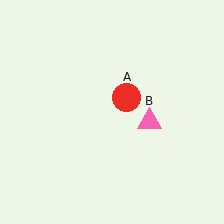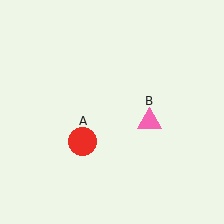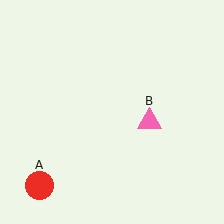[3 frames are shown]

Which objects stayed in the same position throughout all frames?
Pink triangle (object B) remained stationary.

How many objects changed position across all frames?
1 object changed position: red circle (object A).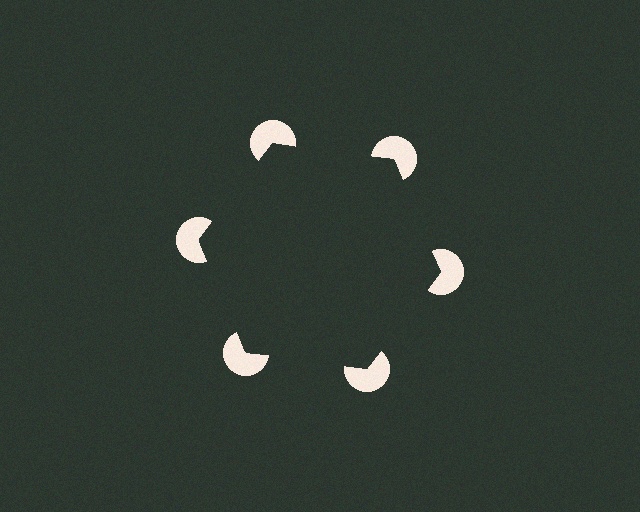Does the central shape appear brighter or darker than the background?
It typically appears slightly darker than the background, even though no actual brightness change is drawn.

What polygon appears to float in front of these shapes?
An illusory hexagon — its edges are inferred from the aligned wedge cuts in the pac-man discs, not physically drawn.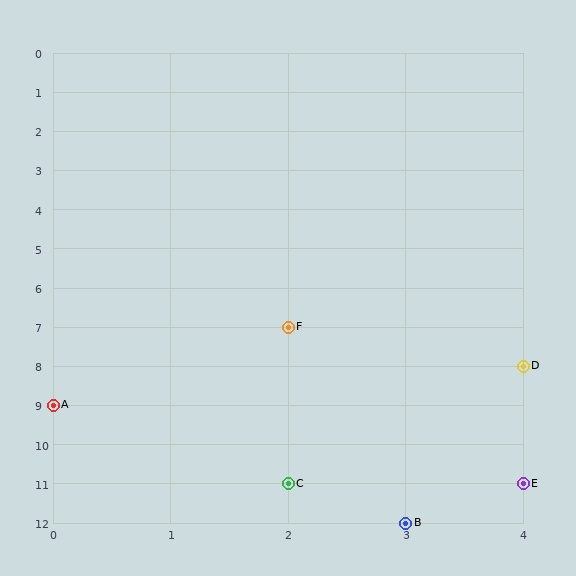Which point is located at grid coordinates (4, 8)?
Point D is at (4, 8).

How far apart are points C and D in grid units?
Points C and D are 2 columns and 3 rows apart (about 3.6 grid units diagonally).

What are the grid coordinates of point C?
Point C is at grid coordinates (2, 11).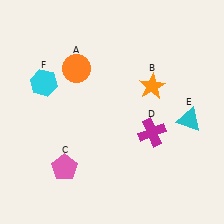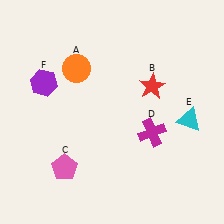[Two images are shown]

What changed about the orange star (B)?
In Image 1, B is orange. In Image 2, it changed to red.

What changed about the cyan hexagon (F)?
In Image 1, F is cyan. In Image 2, it changed to purple.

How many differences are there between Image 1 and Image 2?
There are 2 differences between the two images.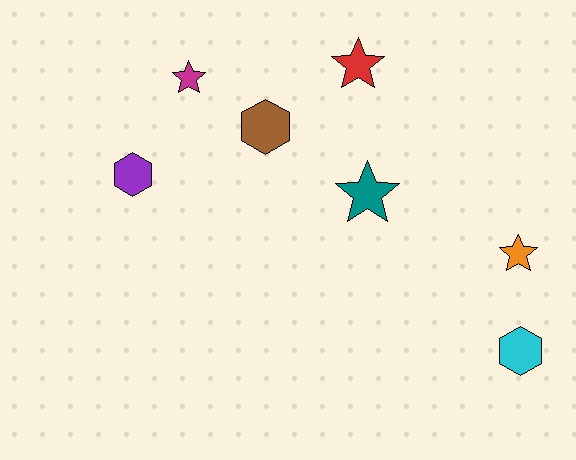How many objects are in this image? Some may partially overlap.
There are 7 objects.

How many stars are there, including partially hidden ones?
There are 4 stars.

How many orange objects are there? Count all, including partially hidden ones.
There is 1 orange object.